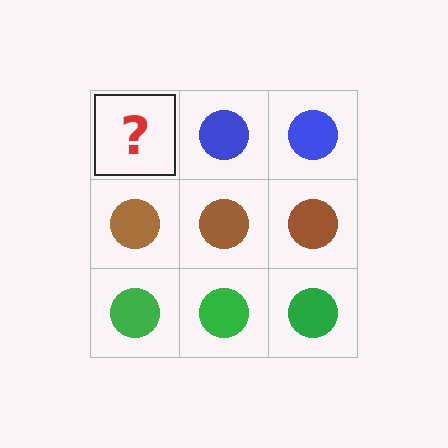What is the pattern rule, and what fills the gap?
The rule is that each row has a consistent color. The gap should be filled with a blue circle.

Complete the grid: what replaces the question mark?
The question mark should be replaced with a blue circle.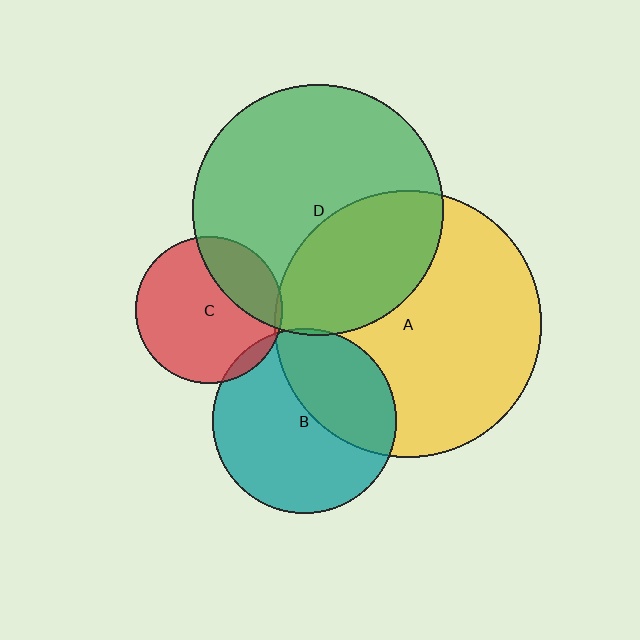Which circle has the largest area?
Circle A (yellow).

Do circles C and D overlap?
Yes.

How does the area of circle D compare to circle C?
Approximately 2.9 times.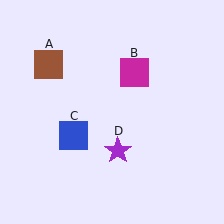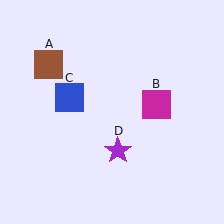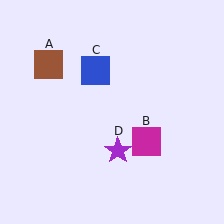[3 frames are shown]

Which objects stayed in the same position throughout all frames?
Brown square (object A) and purple star (object D) remained stationary.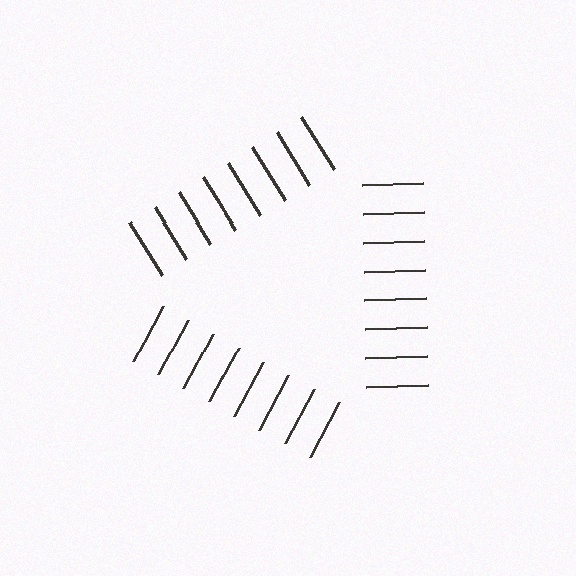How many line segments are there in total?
24 — 8 along each of the 3 edges.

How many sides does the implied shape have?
3 sides — the line-ends trace a triangle.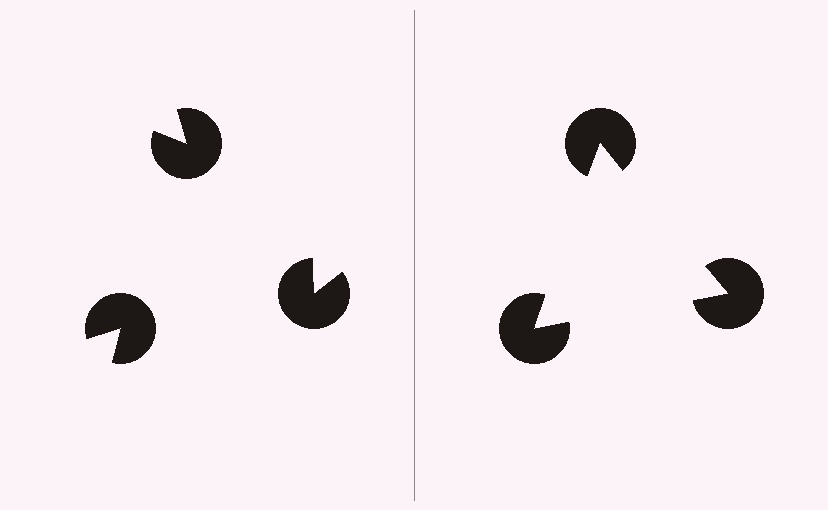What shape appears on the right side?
An illusory triangle.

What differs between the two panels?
The pac-man discs are positioned identically on both sides; only the wedge orientations differ. On the right they align to a triangle; on the left they are misaligned.